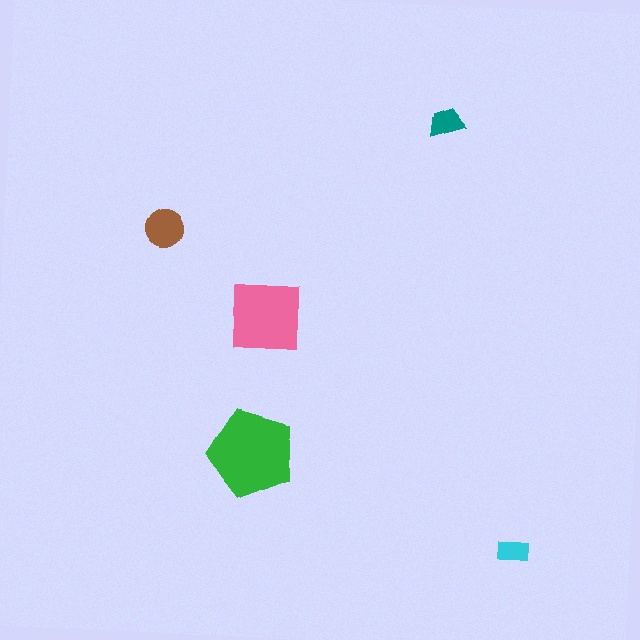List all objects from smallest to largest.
The cyan rectangle, the teal trapezoid, the brown circle, the pink square, the green pentagon.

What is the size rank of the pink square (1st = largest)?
2nd.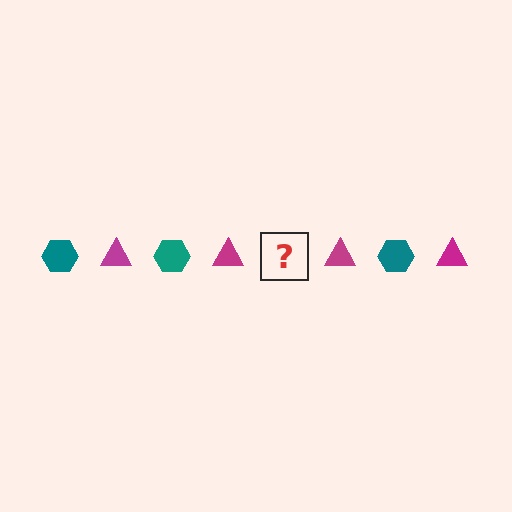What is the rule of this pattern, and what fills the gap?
The rule is that the pattern alternates between teal hexagon and magenta triangle. The gap should be filled with a teal hexagon.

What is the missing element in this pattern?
The missing element is a teal hexagon.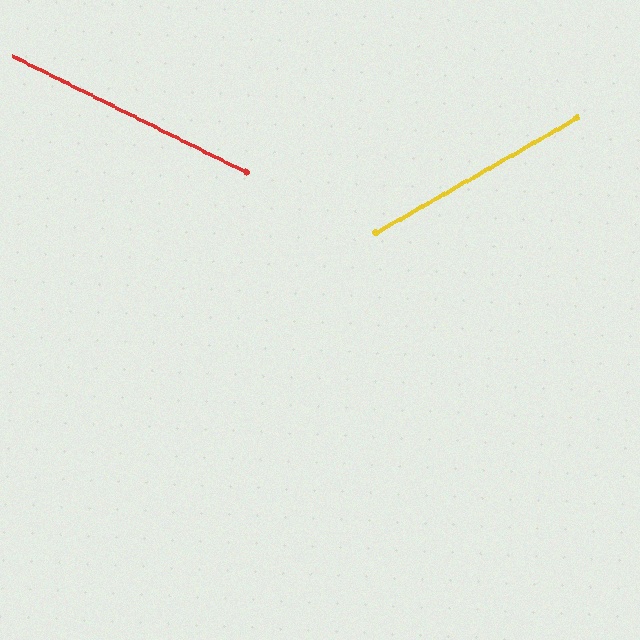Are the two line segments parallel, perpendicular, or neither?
Neither parallel nor perpendicular — they differ by about 56°.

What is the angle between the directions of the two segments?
Approximately 56 degrees.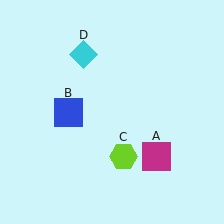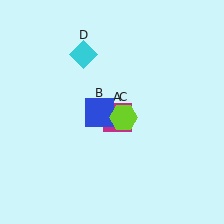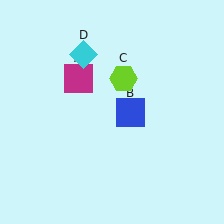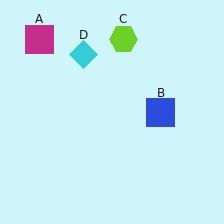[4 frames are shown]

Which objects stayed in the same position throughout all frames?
Cyan diamond (object D) remained stationary.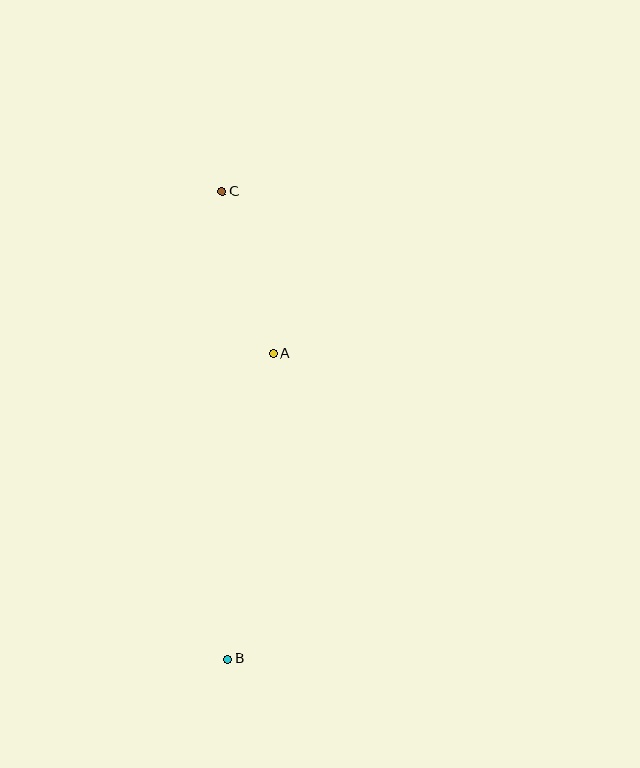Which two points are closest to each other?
Points A and C are closest to each other.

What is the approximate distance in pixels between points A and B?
The distance between A and B is approximately 309 pixels.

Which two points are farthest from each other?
Points B and C are farthest from each other.